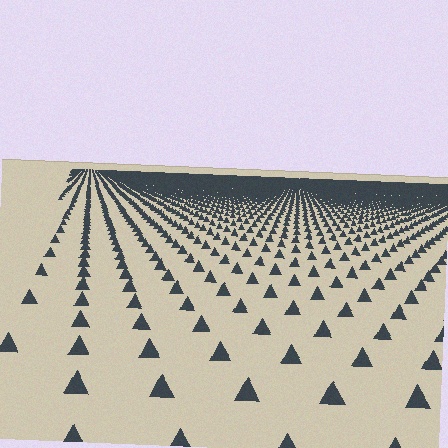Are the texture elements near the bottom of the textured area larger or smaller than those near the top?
Larger. Near the bottom, elements are closer to the viewer and appear at a bigger on-screen size.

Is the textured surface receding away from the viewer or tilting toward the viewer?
The surface is receding away from the viewer. Texture elements get smaller and denser toward the top.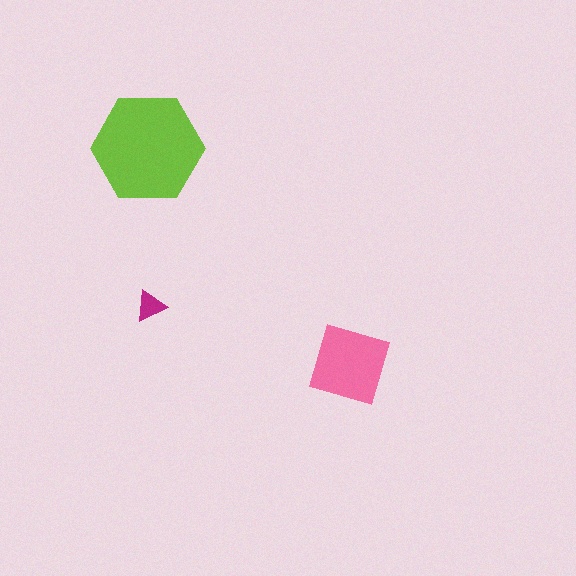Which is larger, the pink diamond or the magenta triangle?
The pink diamond.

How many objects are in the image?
There are 3 objects in the image.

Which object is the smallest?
The magenta triangle.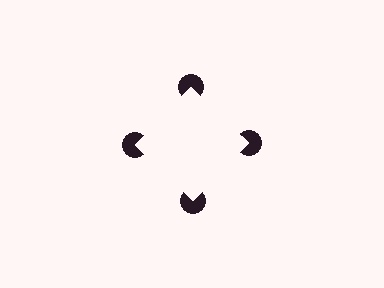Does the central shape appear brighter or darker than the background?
It typically appears slightly brighter than the background, even though no actual brightness change is drawn.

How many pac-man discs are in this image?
There are 4 — one at each vertex of the illusory square.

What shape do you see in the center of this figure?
An illusory square — its edges are inferred from the aligned wedge cuts in the pac-man discs, not physically drawn.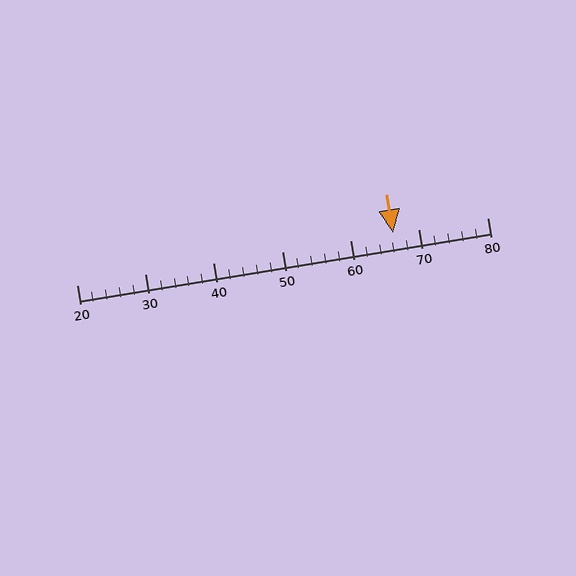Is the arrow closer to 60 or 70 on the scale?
The arrow is closer to 70.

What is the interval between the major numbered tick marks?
The major tick marks are spaced 10 units apart.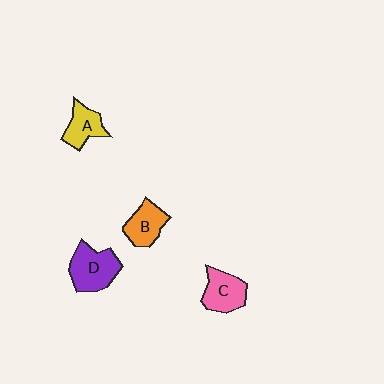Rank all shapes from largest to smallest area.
From largest to smallest: D (purple), C (pink), B (orange), A (yellow).